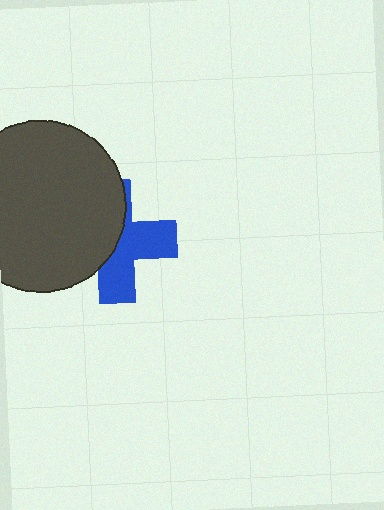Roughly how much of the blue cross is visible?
About half of it is visible (roughly 50%).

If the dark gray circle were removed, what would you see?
You would see the complete blue cross.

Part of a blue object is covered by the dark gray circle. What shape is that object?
It is a cross.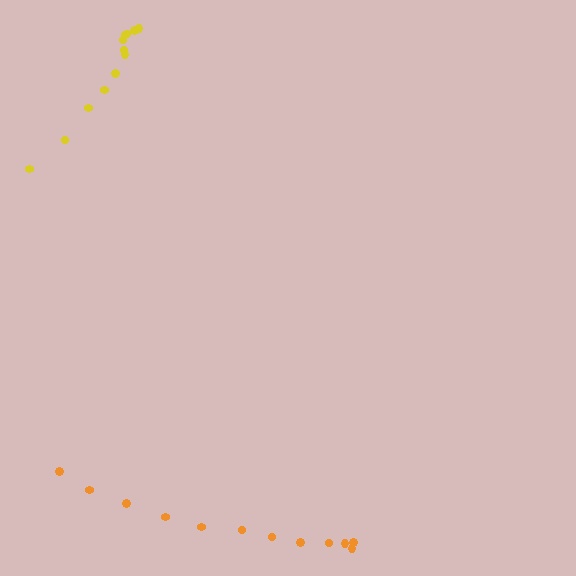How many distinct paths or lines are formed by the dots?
There are 2 distinct paths.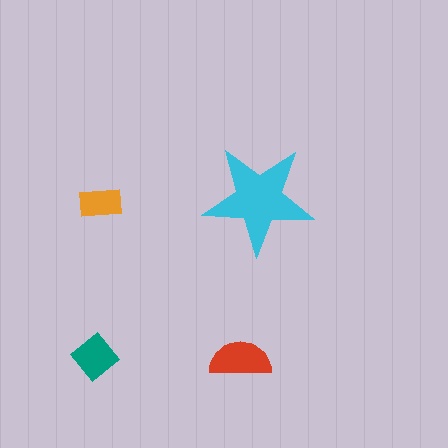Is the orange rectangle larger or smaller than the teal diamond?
Smaller.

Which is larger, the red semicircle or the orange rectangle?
The red semicircle.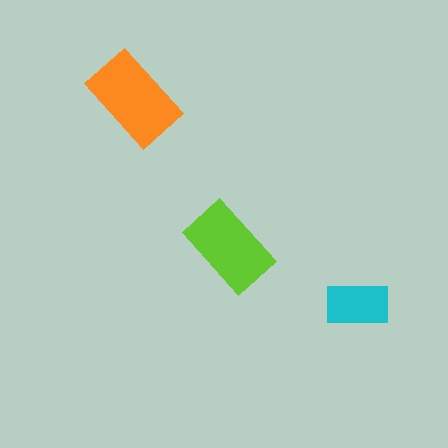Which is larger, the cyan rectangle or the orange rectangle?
The orange one.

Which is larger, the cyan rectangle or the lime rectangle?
The lime one.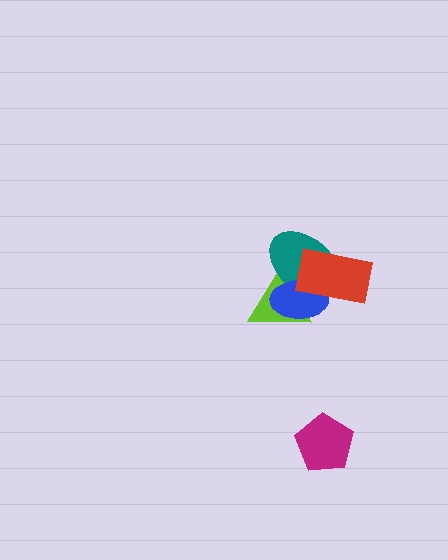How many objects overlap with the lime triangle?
3 objects overlap with the lime triangle.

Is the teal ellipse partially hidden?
Yes, it is partially covered by another shape.